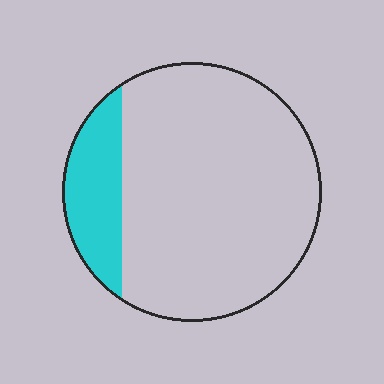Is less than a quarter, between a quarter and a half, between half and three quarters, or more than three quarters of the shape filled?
Less than a quarter.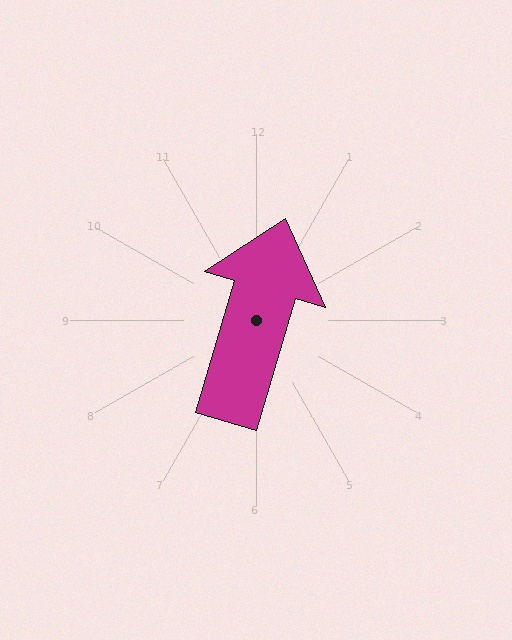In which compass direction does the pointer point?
North.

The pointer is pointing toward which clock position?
Roughly 1 o'clock.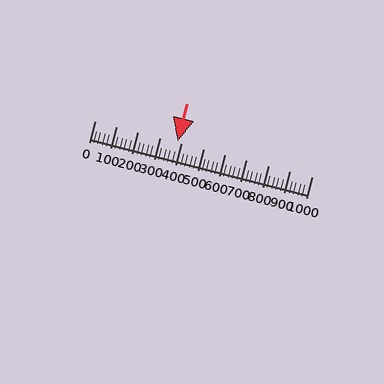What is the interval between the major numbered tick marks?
The major tick marks are spaced 100 units apart.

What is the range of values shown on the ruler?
The ruler shows values from 0 to 1000.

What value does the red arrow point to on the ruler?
The red arrow points to approximately 384.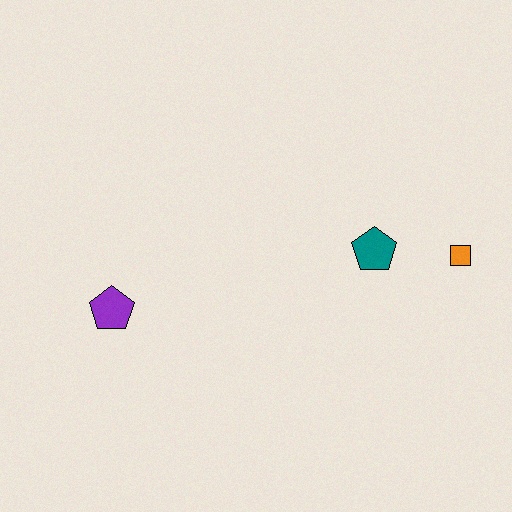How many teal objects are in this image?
There is 1 teal object.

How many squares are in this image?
There is 1 square.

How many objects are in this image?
There are 3 objects.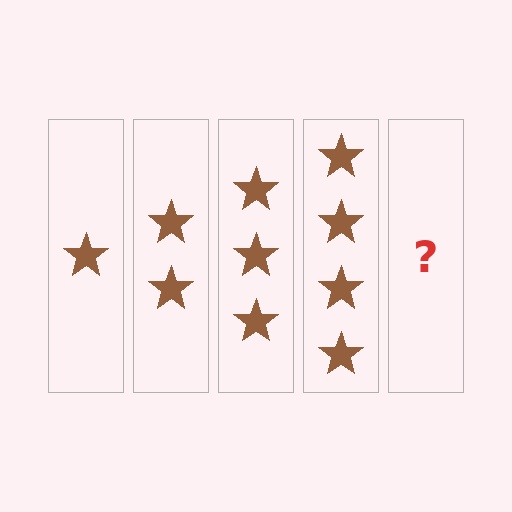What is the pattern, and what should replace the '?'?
The pattern is that each step adds one more star. The '?' should be 5 stars.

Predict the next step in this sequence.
The next step is 5 stars.